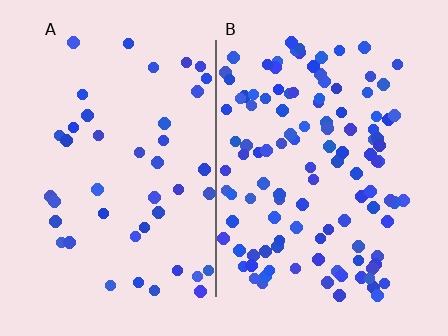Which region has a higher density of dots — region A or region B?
B (the right).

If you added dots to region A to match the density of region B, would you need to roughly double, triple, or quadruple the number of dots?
Approximately triple.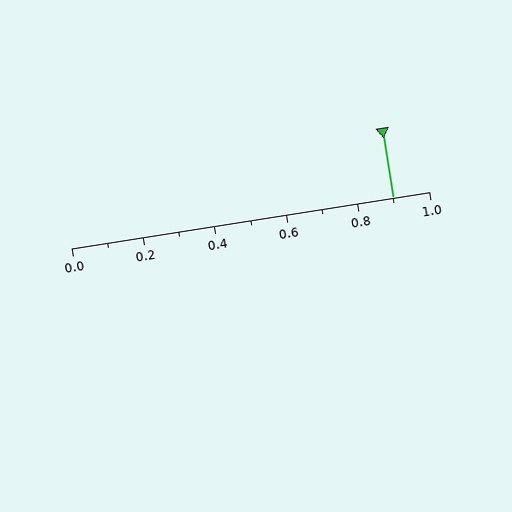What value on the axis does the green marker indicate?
The marker indicates approximately 0.9.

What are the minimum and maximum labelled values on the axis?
The axis runs from 0.0 to 1.0.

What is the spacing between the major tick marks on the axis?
The major ticks are spaced 0.2 apart.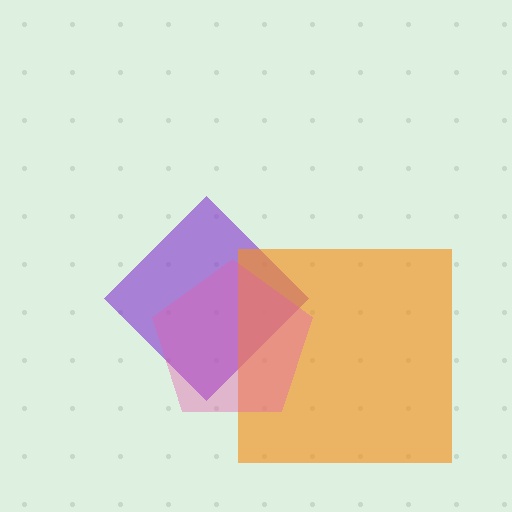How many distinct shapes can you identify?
There are 3 distinct shapes: a purple diamond, an orange square, a pink pentagon.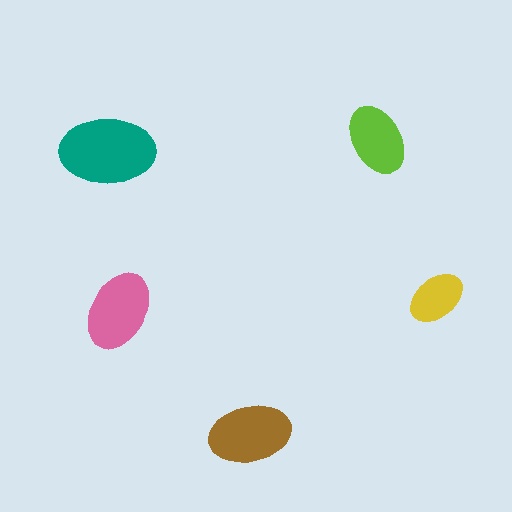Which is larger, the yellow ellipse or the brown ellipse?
The brown one.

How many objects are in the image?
There are 5 objects in the image.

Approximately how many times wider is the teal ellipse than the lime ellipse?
About 1.5 times wider.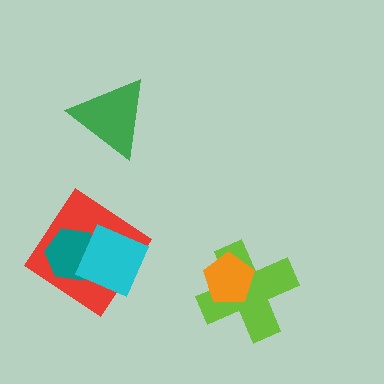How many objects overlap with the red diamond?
2 objects overlap with the red diamond.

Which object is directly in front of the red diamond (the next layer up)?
The teal hexagon is directly in front of the red diamond.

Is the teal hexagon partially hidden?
Yes, it is partially covered by another shape.